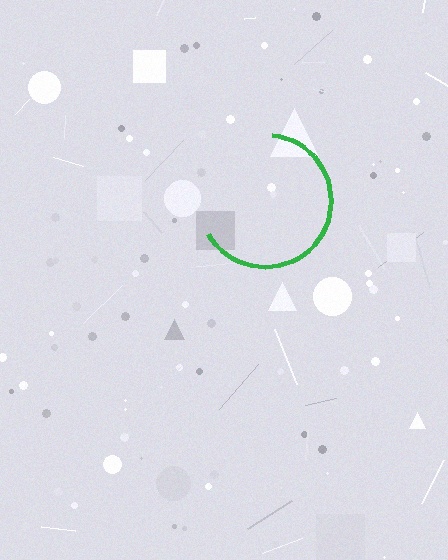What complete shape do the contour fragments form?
The contour fragments form a circle.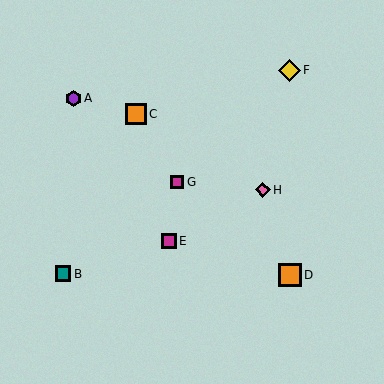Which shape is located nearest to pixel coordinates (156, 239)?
The magenta square (labeled E) at (169, 241) is nearest to that location.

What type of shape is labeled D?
Shape D is an orange square.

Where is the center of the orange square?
The center of the orange square is at (136, 114).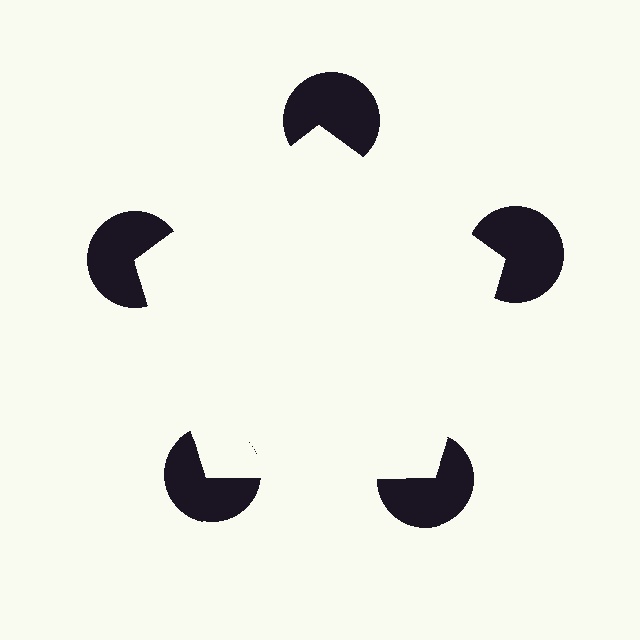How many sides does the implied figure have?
5 sides.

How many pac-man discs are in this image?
There are 5 — one at each vertex of the illusory pentagon.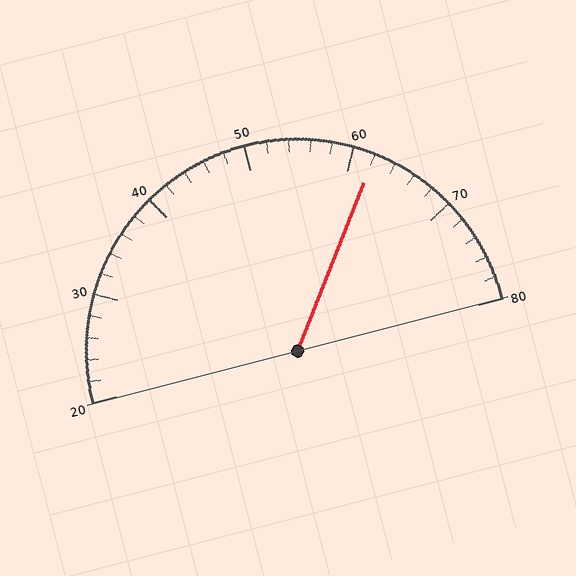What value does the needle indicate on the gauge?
The needle indicates approximately 62.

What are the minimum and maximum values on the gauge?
The gauge ranges from 20 to 80.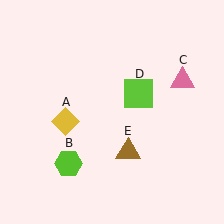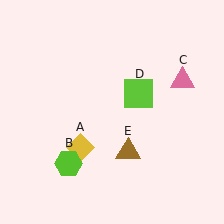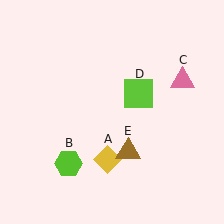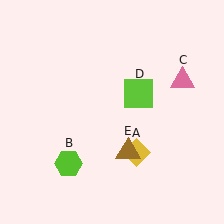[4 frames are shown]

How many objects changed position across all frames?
1 object changed position: yellow diamond (object A).